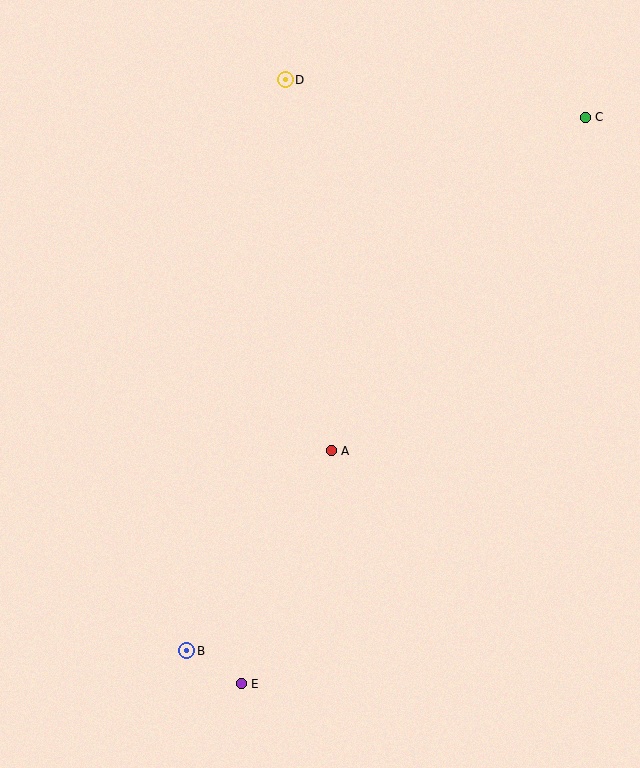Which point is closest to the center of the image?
Point A at (331, 451) is closest to the center.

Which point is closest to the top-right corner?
Point C is closest to the top-right corner.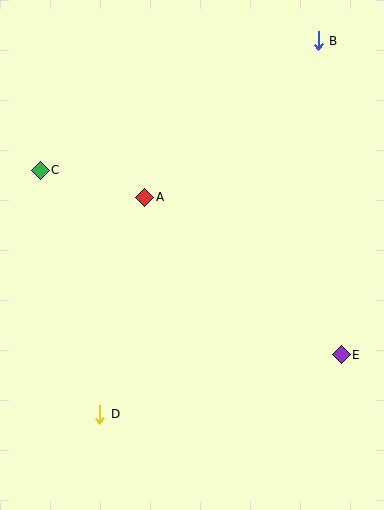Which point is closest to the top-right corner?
Point B is closest to the top-right corner.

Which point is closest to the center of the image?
Point A at (145, 197) is closest to the center.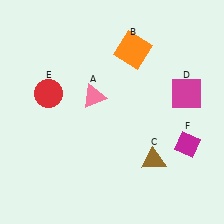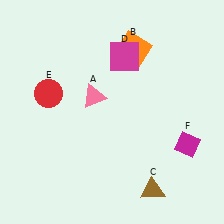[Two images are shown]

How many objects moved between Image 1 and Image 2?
2 objects moved between the two images.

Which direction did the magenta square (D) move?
The magenta square (D) moved left.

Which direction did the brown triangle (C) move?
The brown triangle (C) moved down.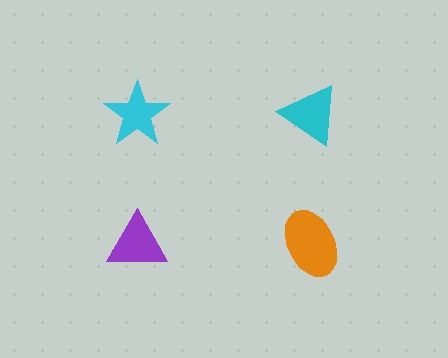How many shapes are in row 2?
2 shapes.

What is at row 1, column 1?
A cyan star.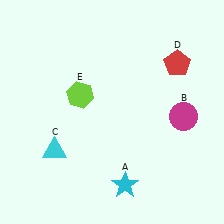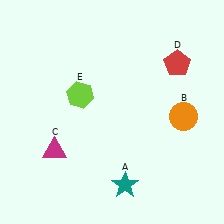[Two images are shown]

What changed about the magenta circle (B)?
In Image 1, B is magenta. In Image 2, it changed to orange.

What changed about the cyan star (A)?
In Image 1, A is cyan. In Image 2, it changed to teal.